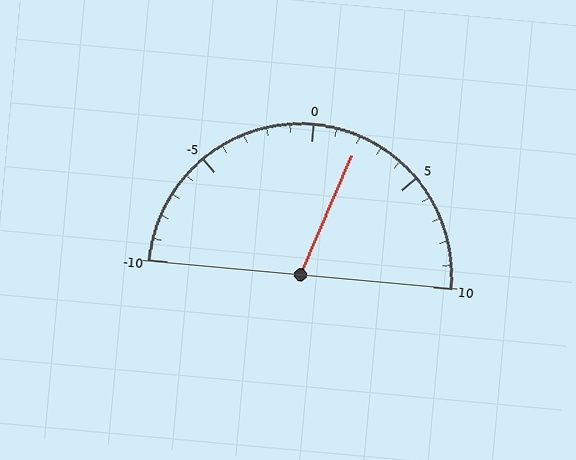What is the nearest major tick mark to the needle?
The nearest major tick mark is 0.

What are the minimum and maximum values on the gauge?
The gauge ranges from -10 to 10.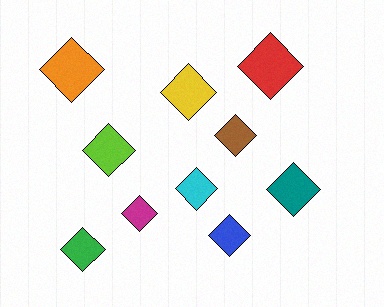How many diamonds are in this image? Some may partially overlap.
There are 10 diamonds.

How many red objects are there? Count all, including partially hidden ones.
There is 1 red object.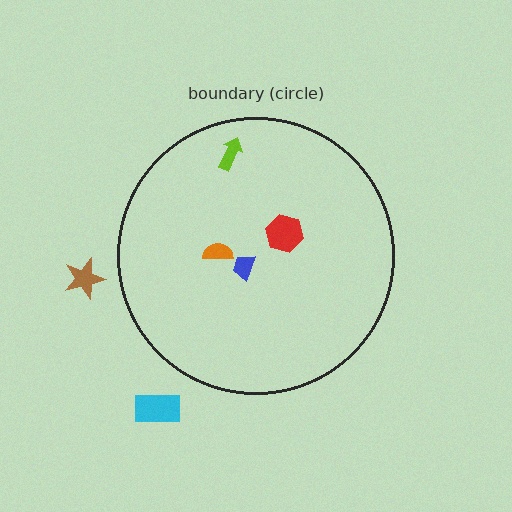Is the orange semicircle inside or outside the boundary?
Inside.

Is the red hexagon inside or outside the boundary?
Inside.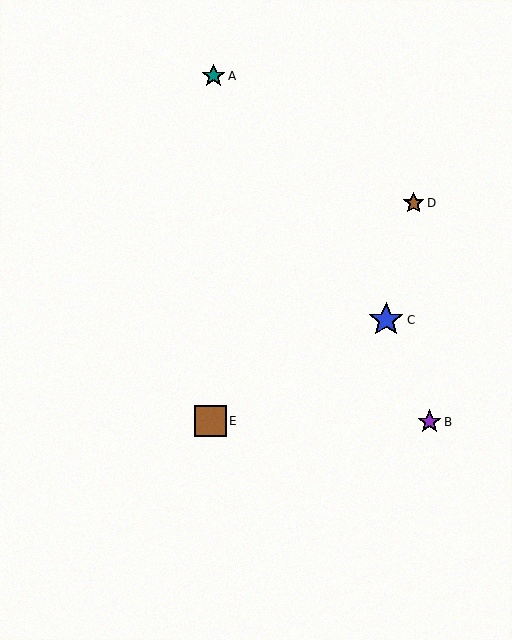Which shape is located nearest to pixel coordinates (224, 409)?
The brown square (labeled E) at (211, 421) is nearest to that location.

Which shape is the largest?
The blue star (labeled C) is the largest.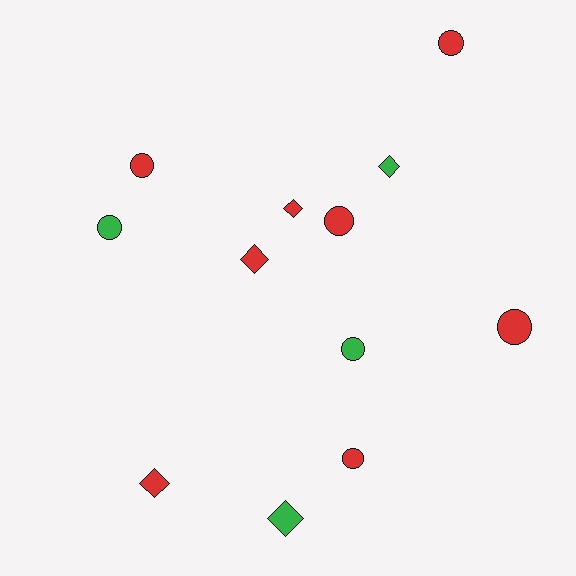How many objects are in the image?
There are 12 objects.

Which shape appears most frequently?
Circle, with 7 objects.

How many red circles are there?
There are 5 red circles.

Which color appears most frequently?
Red, with 8 objects.